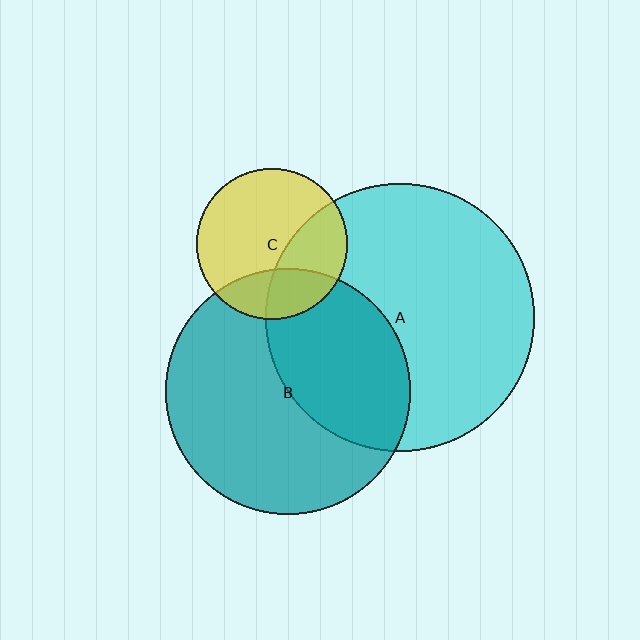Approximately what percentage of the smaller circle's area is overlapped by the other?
Approximately 25%.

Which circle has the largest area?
Circle A (cyan).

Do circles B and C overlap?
Yes.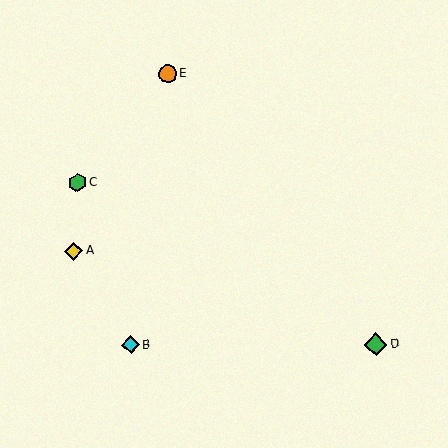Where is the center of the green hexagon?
The center of the green hexagon is at (77, 183).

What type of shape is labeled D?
Shape D is a green diamond.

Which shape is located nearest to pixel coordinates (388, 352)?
The green diamond (labeled D) at (376, 344) is nearest to that location.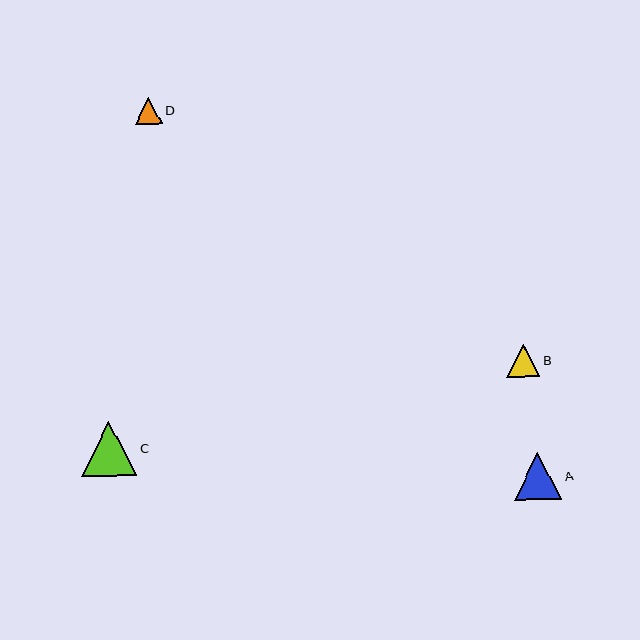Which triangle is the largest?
Triangle C is the largest with a size of approximately 55 pixels.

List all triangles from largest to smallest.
From largest to smallest: C, A, B, D.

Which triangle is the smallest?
Triangle D is the smallest with a size of approximately 27 pixels.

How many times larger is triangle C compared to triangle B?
Triangle C is approximately 1.7 times the size of triangle B.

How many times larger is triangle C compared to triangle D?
Triangle C is approximately 2.0 times the size of triangle D.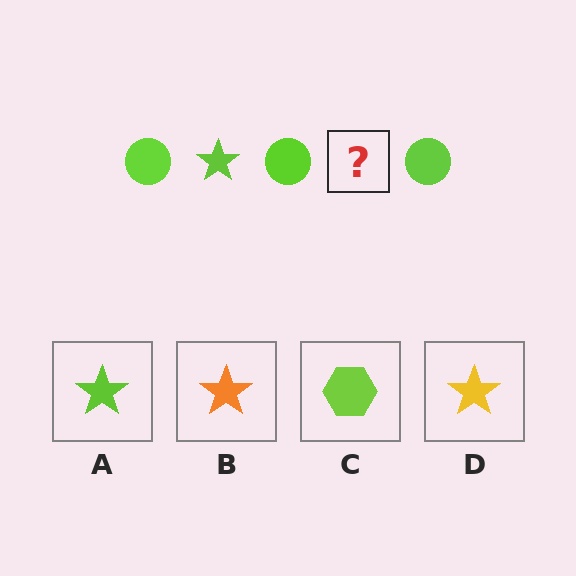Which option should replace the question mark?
Option A.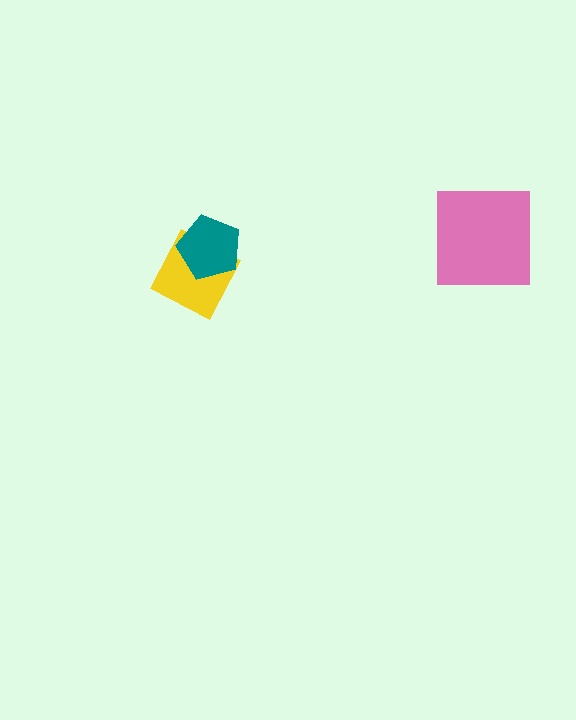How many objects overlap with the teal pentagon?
1 object overlaps with the teal pentagon.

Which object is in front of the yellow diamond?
The teal pentagon is in front of the yellow diamond.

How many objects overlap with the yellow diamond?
1 object overlaps with the yellow diamond.